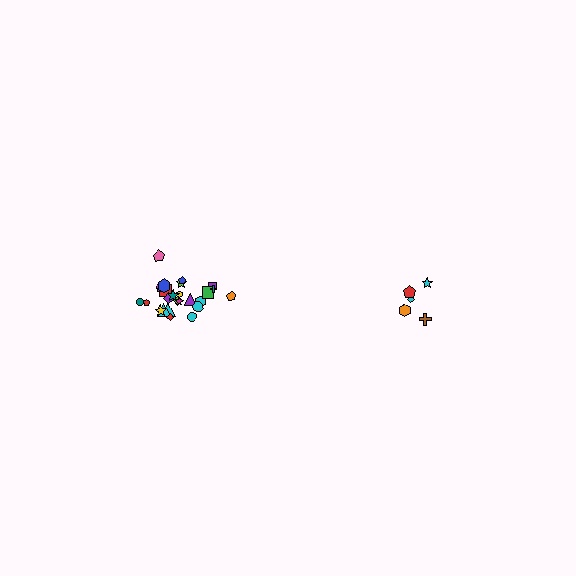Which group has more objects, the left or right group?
The left group.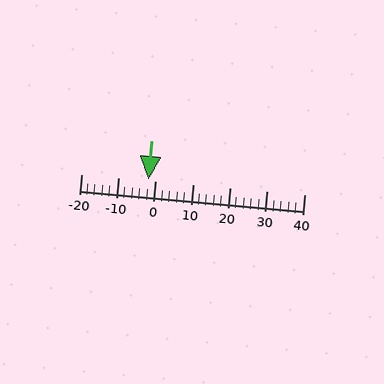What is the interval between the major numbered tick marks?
The major tick marks are spaced 10 units apart.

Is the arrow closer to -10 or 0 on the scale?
The arrow is closer to 0.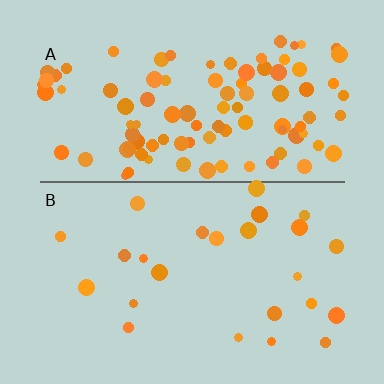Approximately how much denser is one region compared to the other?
Approximately 3.7× — region A over region B.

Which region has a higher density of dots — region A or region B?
A (the top).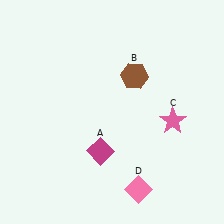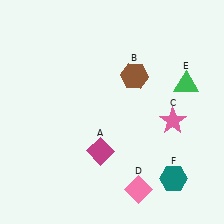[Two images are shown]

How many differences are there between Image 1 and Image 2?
There are 2 differences between the two images.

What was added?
A green triangle (E), a teal hexagon (F) were added in Image 2.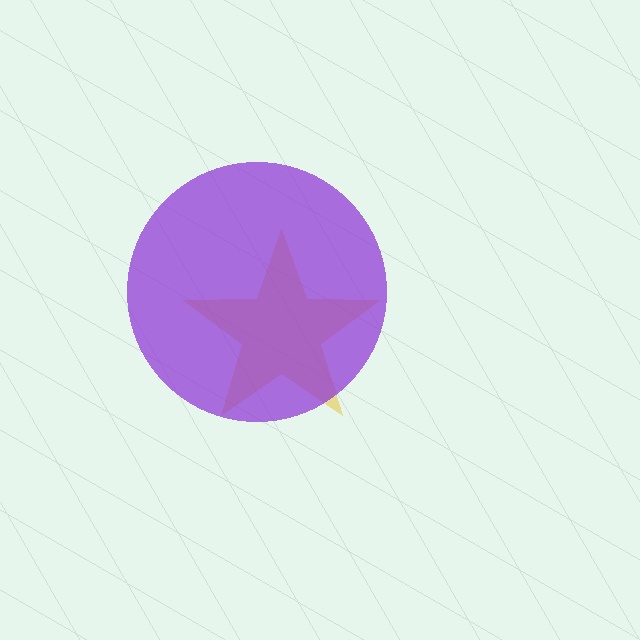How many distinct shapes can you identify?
There are 2 distinct shapes: a yellow star, a purple circle.